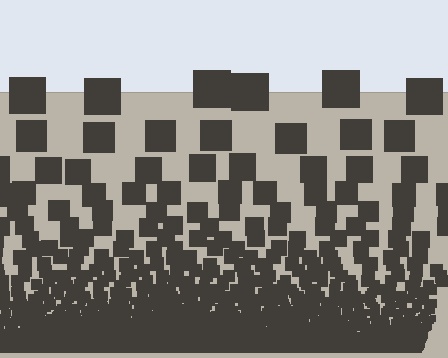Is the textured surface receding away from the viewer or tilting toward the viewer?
The surface appears to tilt toward the viewer. Texture elements get larger and sparser toward the top.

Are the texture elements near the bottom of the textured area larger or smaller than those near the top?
Smaller. The gradient is inverted — elements near the bottom are smaller and denser.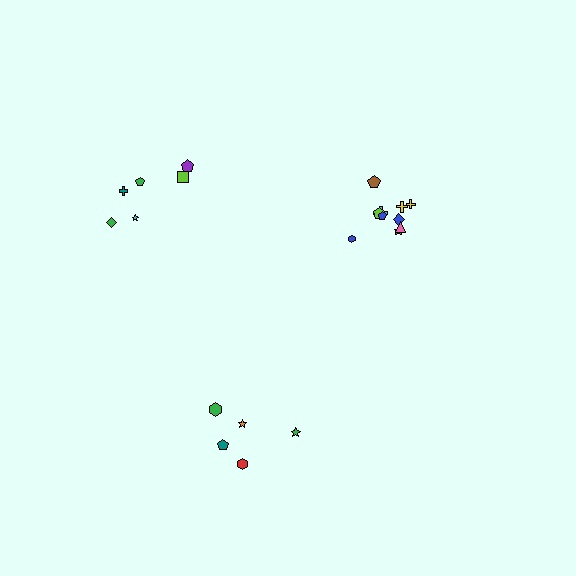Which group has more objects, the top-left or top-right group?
The top-right group.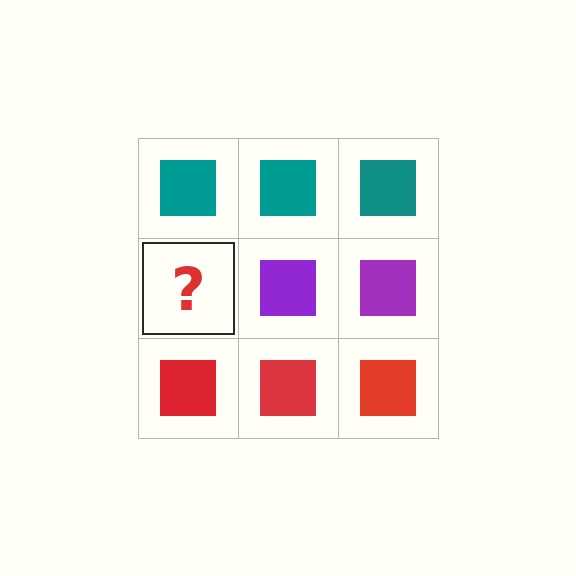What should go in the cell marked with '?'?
The missing cell should contain a purple square.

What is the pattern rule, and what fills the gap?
The rule is that each row has a consistent color. The gap should be filled with a purple square.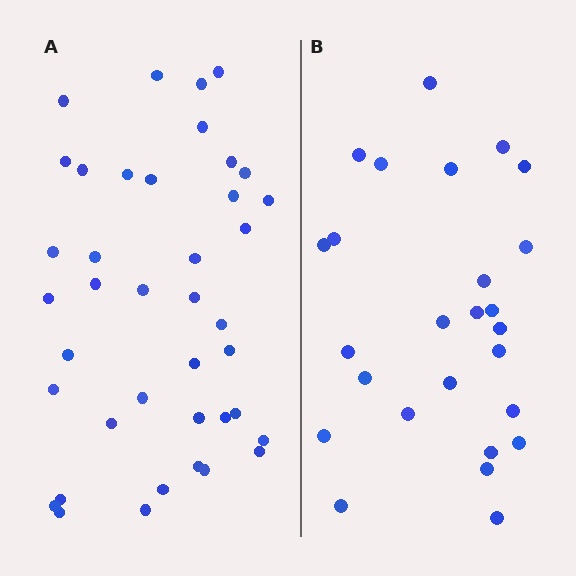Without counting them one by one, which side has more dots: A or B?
Region A (the left region) has more dots.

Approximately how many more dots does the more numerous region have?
Region A has approximately 15 more dots than region B.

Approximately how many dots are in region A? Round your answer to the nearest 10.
About 40 dots.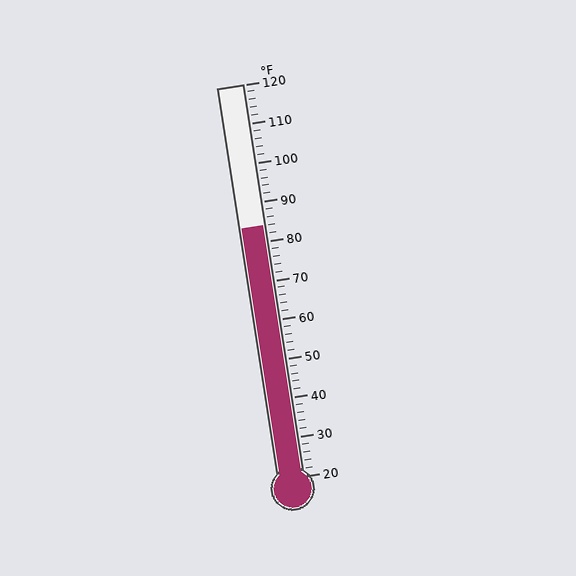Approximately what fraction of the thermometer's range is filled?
The thermometer is filled to approximately 65% of its range.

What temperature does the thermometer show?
The thermometer shows approximately 84°F.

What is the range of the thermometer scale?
The thermometer scale ranges from 20°F to 120°F.